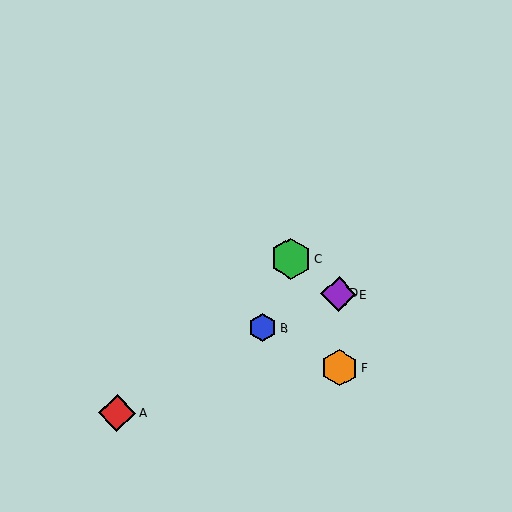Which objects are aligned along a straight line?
Objects C, D, E are aligned along a straight line.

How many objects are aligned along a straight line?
3 objects (C, D, E) are aligned along a straight line.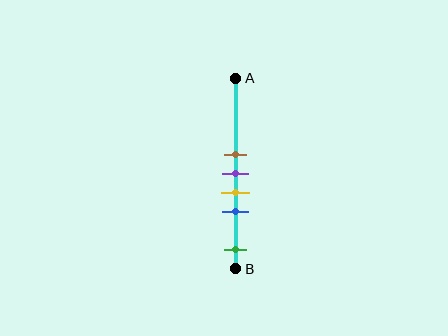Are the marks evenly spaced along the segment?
No, the marks are not evenly spaced.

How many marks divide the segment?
There are 5 marks dividing the segment.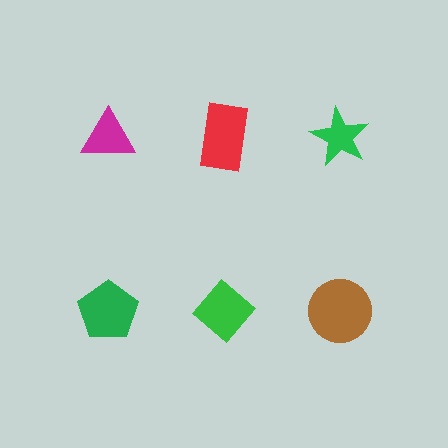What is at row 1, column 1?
A magenta triangle.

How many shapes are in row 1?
3 shapes.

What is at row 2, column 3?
A brown circle.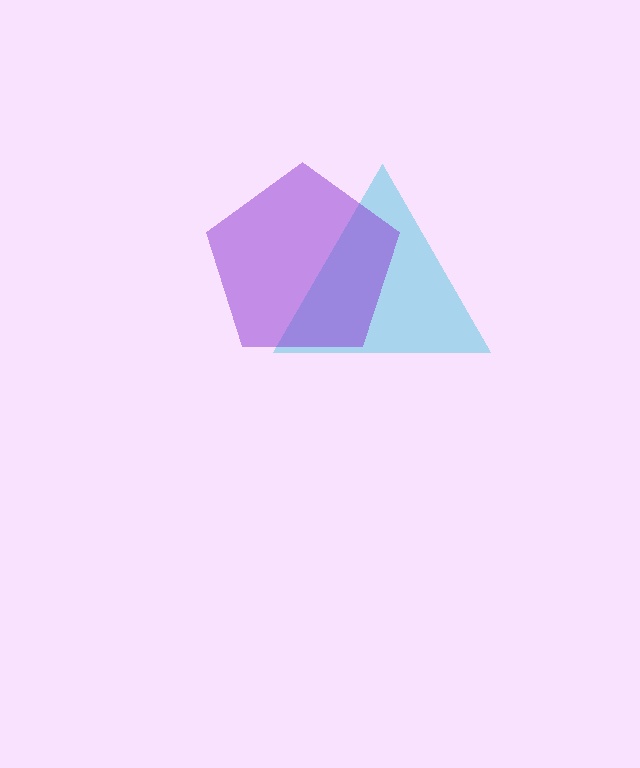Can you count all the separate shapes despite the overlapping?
Yes, there are 2 separate shapes.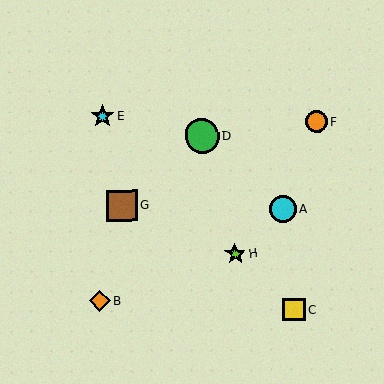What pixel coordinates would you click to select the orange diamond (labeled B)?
Click at (100, 301) to select the orange diamond B.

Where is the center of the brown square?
The center of the brown square is at (122, 206).